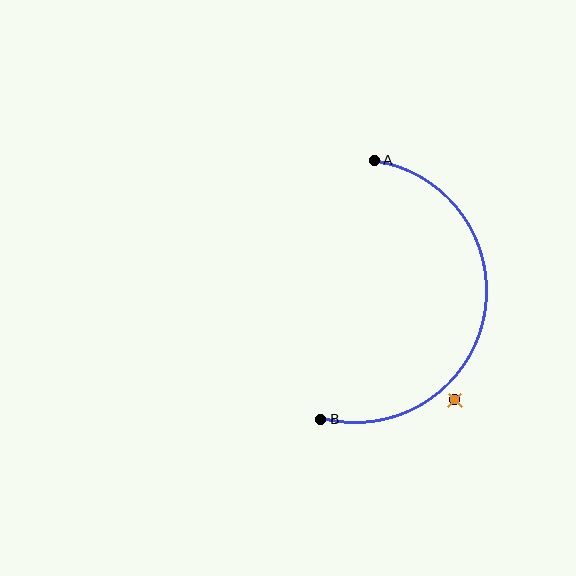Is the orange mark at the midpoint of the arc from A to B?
No — the orange mark does not lie on the arc at all. It sits slightly outside the curve.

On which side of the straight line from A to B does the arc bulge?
The arc bulges to the right of the straight line connecting A and B.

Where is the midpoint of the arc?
The arc midpoint is the point on the curve farthest from the straight line joining A and B. It sits to the right of that line.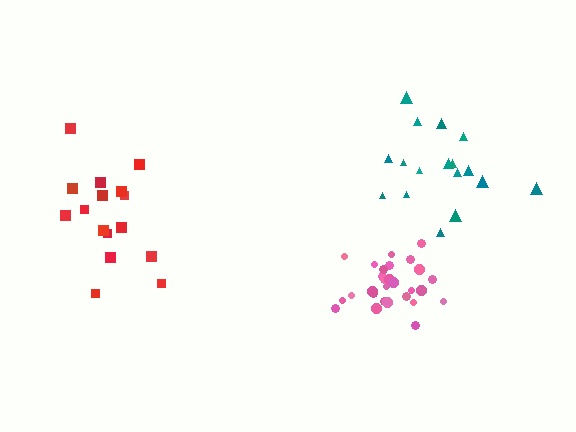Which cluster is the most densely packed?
Pink.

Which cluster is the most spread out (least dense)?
Red.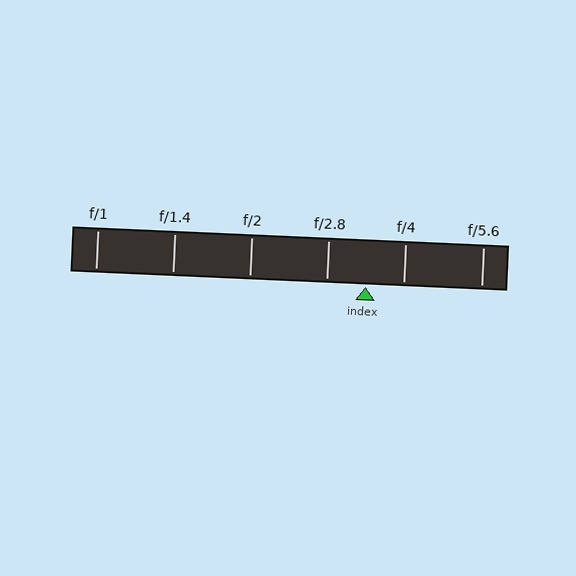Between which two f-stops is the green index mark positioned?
The index mark is between f/2.8 and f/4.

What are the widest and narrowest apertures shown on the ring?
The widest aperture shown is f/1 and the narrowest is f/5.6.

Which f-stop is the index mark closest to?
The index mark is closest to f/4.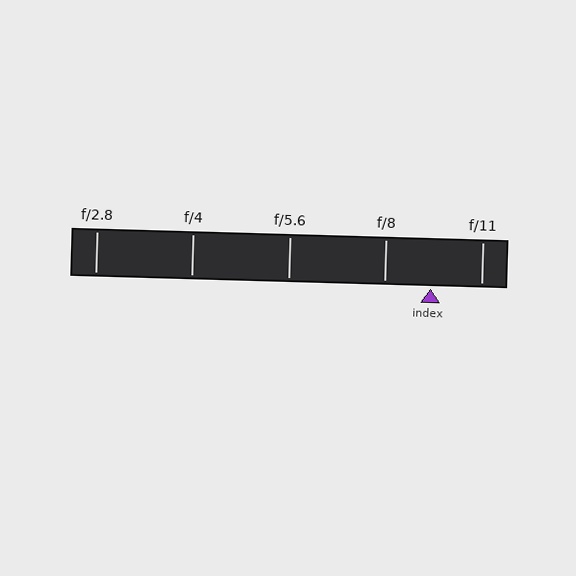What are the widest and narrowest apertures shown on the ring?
The widest aperture shown is f/2.8 and the narrowest is f/11.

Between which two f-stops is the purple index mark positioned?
The index mark is between f/8 and f/11.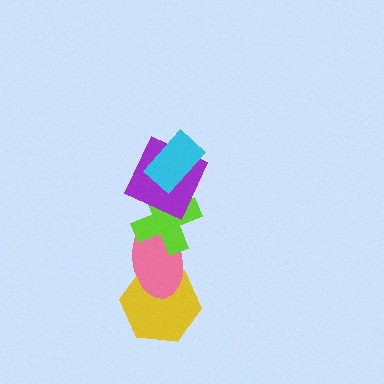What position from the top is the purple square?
The purple square is 2nd from the top.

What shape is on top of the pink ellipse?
The lime cross is on top of the pink ellipse.